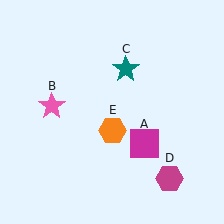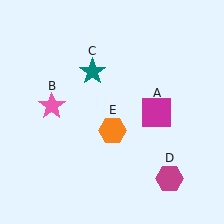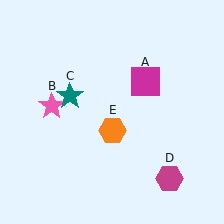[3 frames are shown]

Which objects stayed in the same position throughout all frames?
Pink star (object B) and magenta hexagon (object D) and orange hexagon (object E) remained stationary.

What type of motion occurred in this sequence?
The magenta square (object A), teal star (object C) rotated counterclockwise around the center of the scene.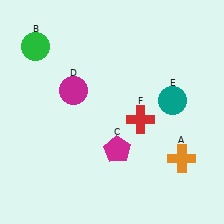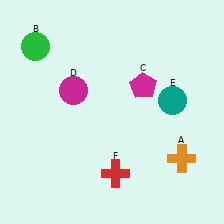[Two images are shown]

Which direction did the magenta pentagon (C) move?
The magenta pentagon (C) moved up.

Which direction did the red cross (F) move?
The red cross (F) moved down.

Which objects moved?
The objects that moved are: the magenta pentagon (C), the red cross (F).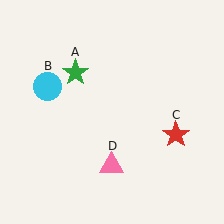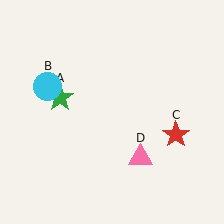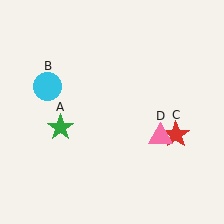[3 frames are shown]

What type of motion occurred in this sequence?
The green star (object A), pink triangle (object D) rotated counterclockwise around the center of the scene.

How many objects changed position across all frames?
2 objects changed position: green star (object A), pink triangle (object D).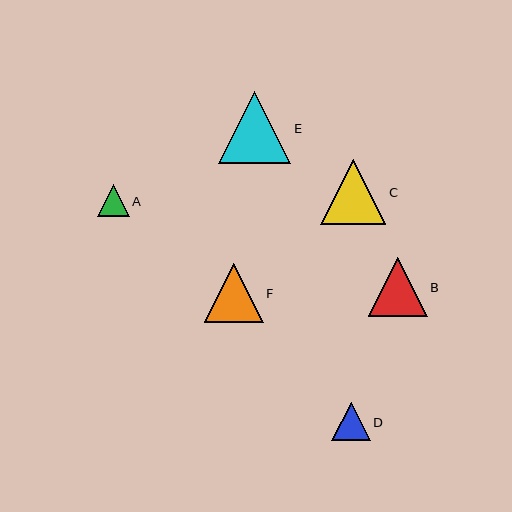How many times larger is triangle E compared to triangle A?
Triangle E is approximately 2.3 times the size of triangle A.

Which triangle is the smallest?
Triangle A is the smallest with a size of approximately 32 pixels.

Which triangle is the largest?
Triangle E is the largest with a size of approximately 73 pixels.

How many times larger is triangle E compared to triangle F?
Triangle E is approximately 1.2 times the size of triangle F.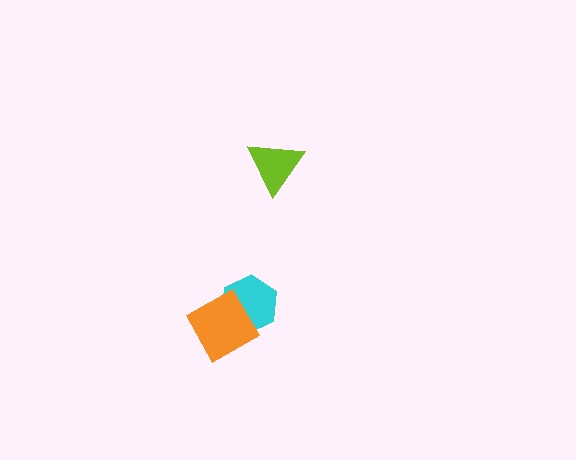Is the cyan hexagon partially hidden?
Yes, it is partially covered by another shape.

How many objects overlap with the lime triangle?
0 objects overlap with the lime triangle.